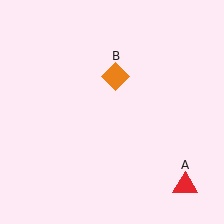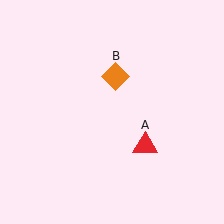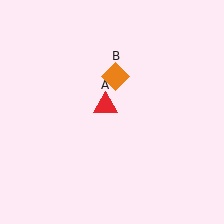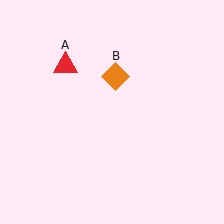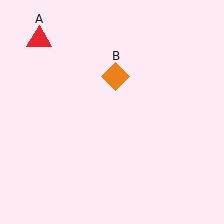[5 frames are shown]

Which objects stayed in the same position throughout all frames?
Orange diamond (object B) remained stationary.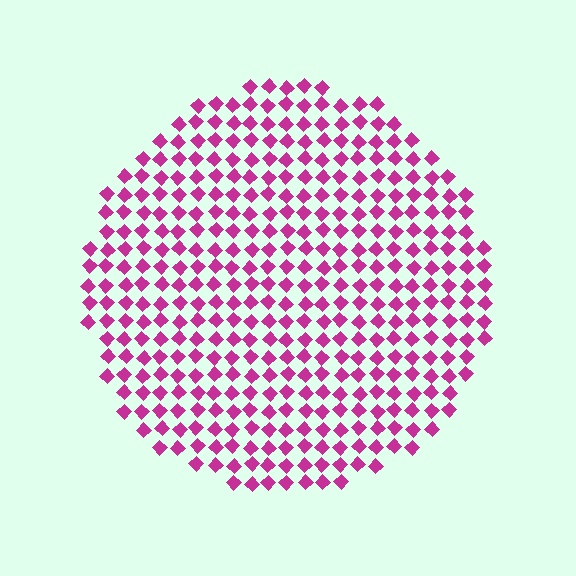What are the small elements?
The small elements are diamonds.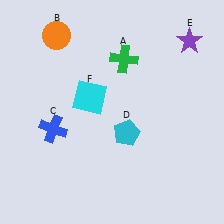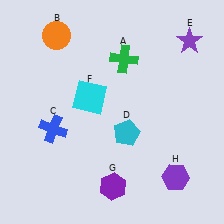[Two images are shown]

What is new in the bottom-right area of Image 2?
A purple hexagon (G) was added in the bottom-right area of Image 2.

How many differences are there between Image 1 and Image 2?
There are 2 differences between the two images.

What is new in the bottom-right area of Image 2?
A purple hexagon (H) was added in the bottom-right area of Image 2.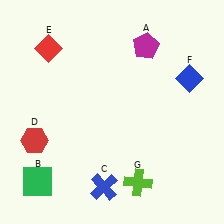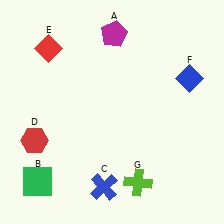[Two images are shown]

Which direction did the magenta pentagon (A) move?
The magenta pentagon (A) moved left.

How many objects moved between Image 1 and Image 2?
1 object moved between the two images.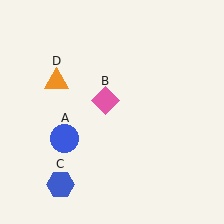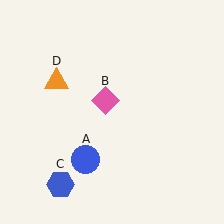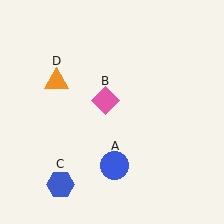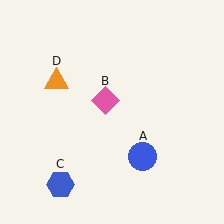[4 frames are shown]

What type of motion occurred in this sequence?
The blue circle (object A) rotated counterclockwise around the center of the scene.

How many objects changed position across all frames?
1 object changed position: blue circle (object A).